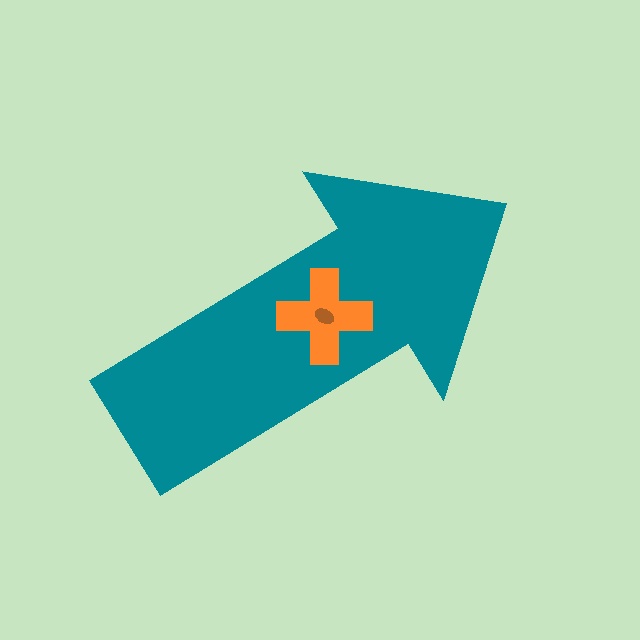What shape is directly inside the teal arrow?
The orange cross.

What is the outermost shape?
The teal arrow.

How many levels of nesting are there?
3.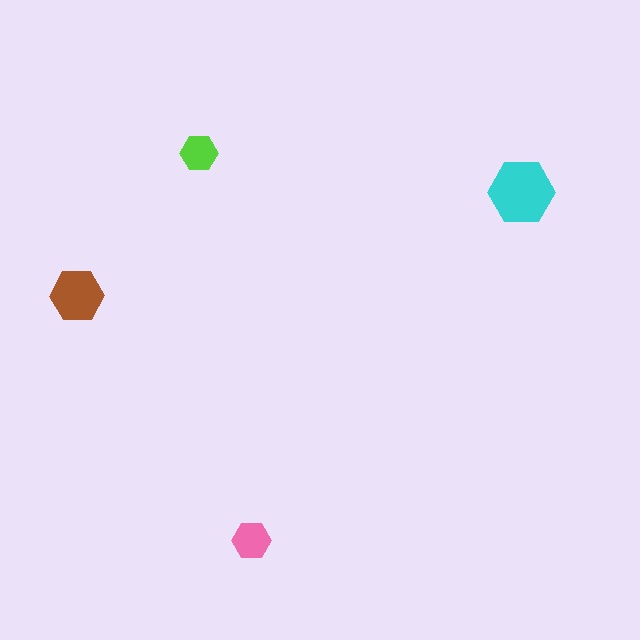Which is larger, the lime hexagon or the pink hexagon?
The pink one.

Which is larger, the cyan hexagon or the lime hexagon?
The cyan one.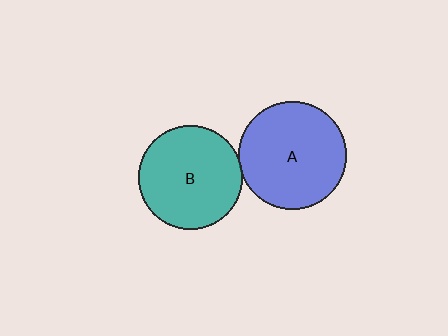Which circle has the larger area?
Circle A (blue).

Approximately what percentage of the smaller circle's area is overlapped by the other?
Approximately 5%.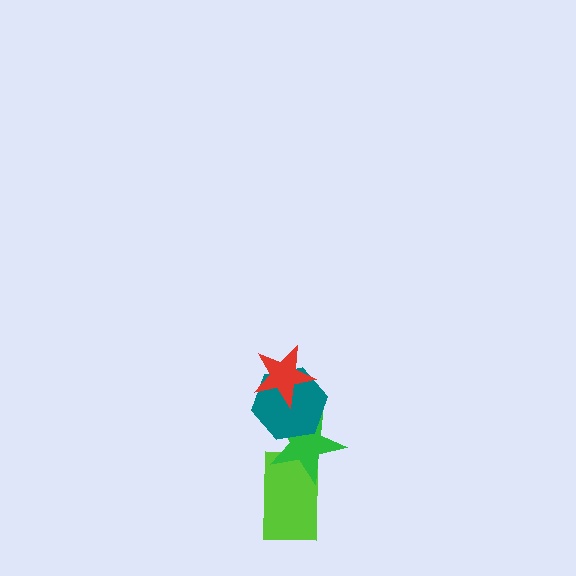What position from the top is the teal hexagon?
The teal hexagon is 2nd from the top.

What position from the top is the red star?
The red star is 1st from the top.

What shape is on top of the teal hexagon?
The red star is on top of the teal hexagon.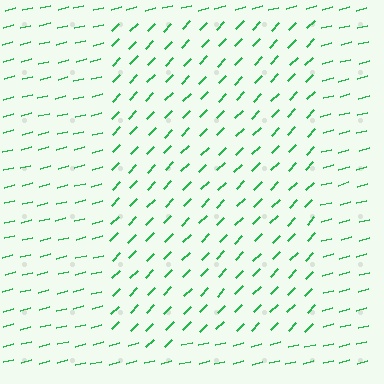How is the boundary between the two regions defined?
The boundary is defined purely by a change in line orientation (approximately 31 degrees difference). All lines are the same color and thickness.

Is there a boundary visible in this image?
Yes, there is a texture boundary formed by a change in line orientation.